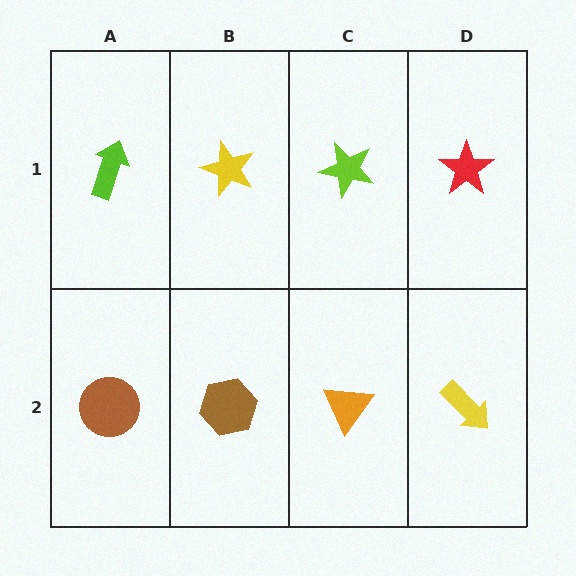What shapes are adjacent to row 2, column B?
A yellow star (row 1, column B), a brown circle (row 2, column A), an orange triangle (row 2, column C).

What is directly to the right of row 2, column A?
A brown hexagon.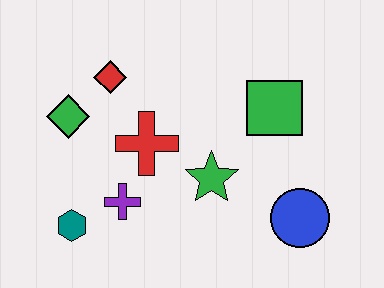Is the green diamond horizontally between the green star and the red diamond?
No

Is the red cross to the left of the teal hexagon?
No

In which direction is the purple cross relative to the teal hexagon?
The purple cross is to the right of the teal hexagon.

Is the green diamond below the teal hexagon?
No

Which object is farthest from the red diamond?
The blue circle is farthest from the red diamond.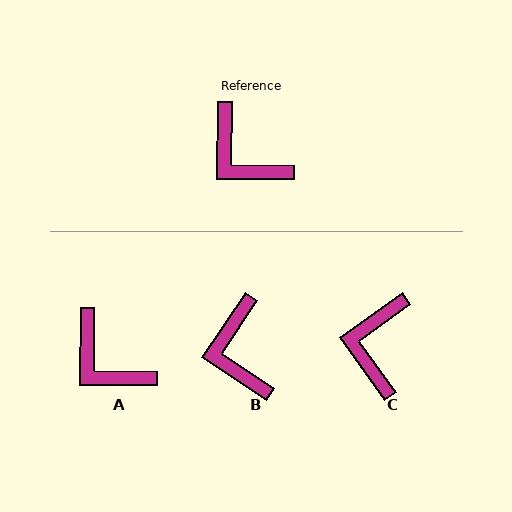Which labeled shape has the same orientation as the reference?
A.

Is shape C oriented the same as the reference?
No, it is off by about 54 degrees.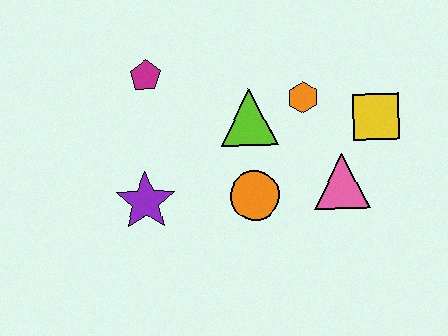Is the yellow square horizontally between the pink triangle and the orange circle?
No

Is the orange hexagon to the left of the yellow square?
Yes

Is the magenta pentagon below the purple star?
No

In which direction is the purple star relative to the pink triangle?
The purple star is to the left of the pink triangle.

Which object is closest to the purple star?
The orange circle is closest to the purple star.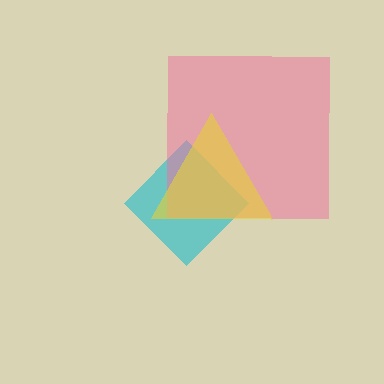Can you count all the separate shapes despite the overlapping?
Yes, there are 3 separate shapes.